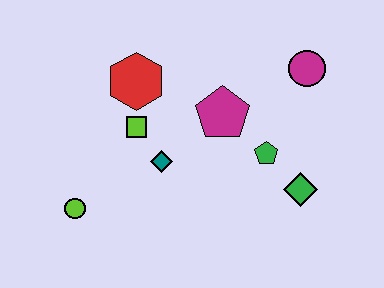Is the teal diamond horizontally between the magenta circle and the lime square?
Yes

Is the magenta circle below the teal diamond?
No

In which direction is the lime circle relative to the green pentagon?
The lime circle is to the left of the green pentagon.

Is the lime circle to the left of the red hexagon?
Yes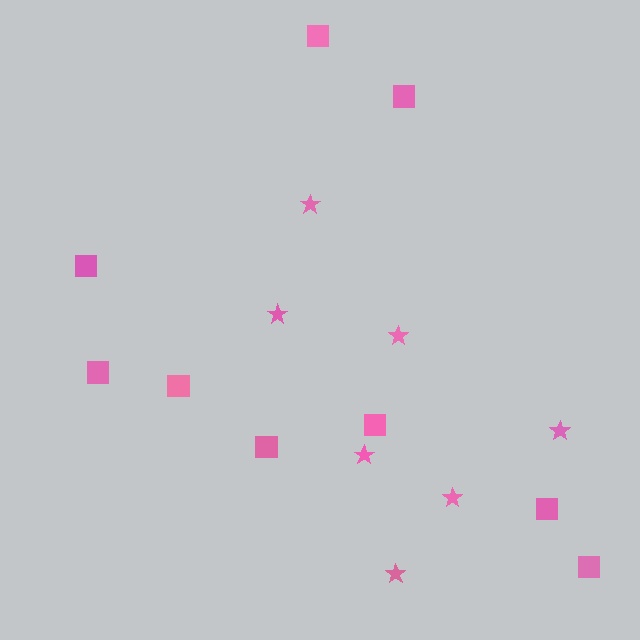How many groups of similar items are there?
There are 2 groups: one group of stars (7) and one group of squares (9).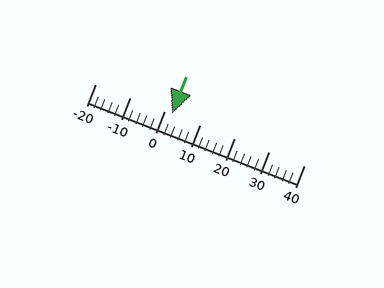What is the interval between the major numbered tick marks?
The major tick marks are spaced 10 units apart.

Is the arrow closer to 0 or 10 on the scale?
The arrow is closer to 0.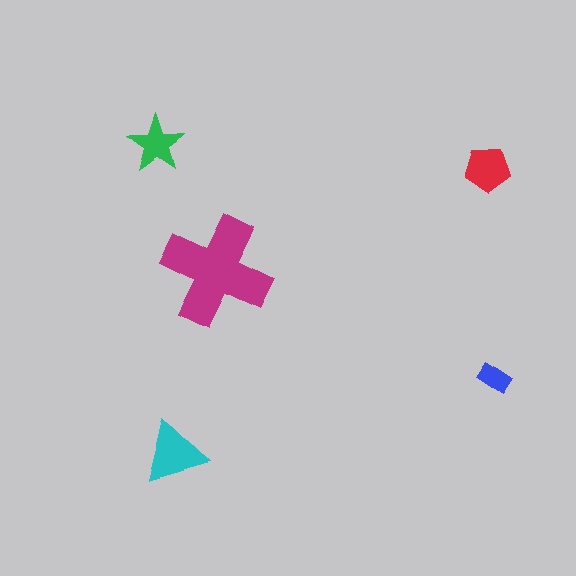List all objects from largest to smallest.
The magenta cross, the cyan triangle, the red pentagon, the green star, the blue rectangle.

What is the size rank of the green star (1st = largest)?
4th.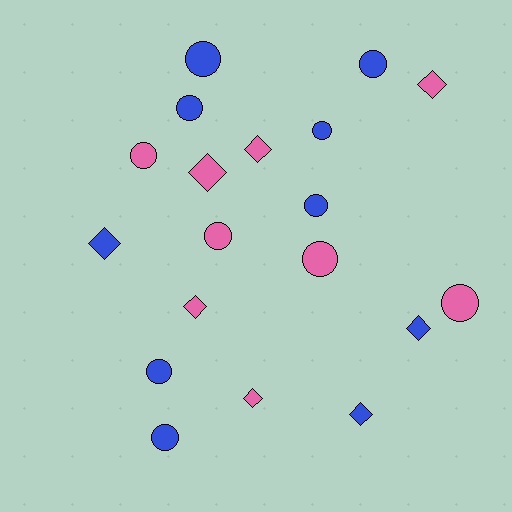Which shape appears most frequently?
Circle, with 11 objects.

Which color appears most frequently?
Blue, with 10 objects.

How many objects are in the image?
There are 19 objects.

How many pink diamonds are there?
There are 5 pink diamonds.